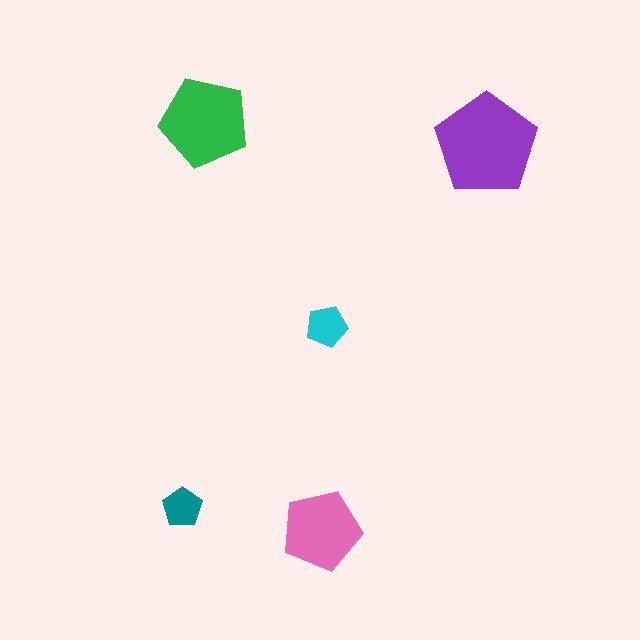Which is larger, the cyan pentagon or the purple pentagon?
The purple one.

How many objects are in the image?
There are 5 objects in the image.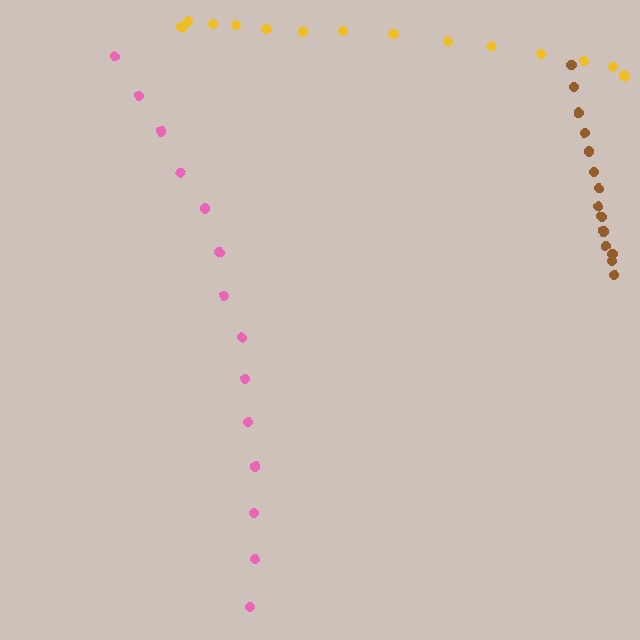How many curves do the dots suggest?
There are 3 distinct paths.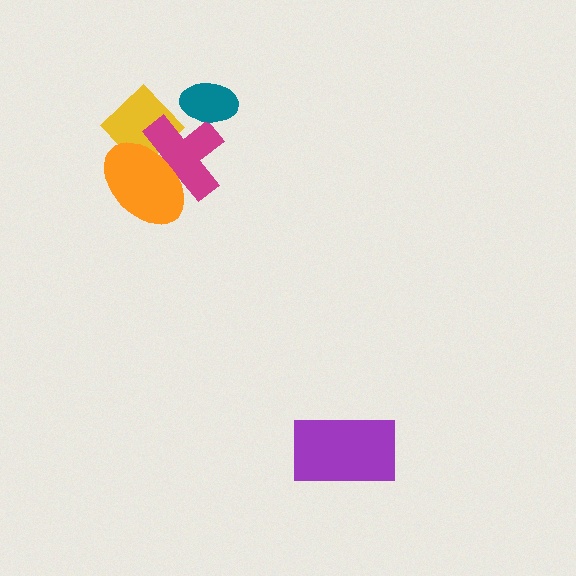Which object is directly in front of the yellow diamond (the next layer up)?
The magenta cross is directly in front of the yellow diamond.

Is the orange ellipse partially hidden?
No, no other shape covers it.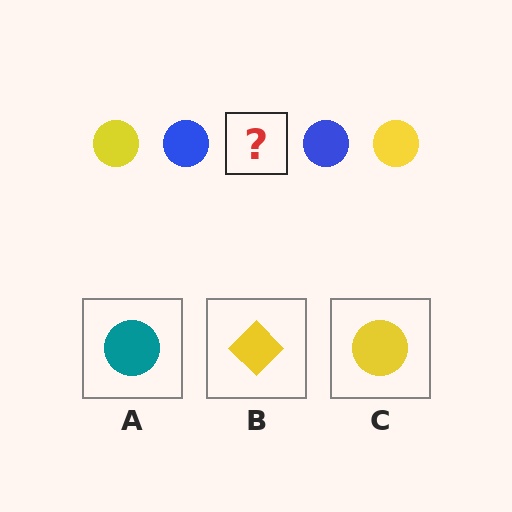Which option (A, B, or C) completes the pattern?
C.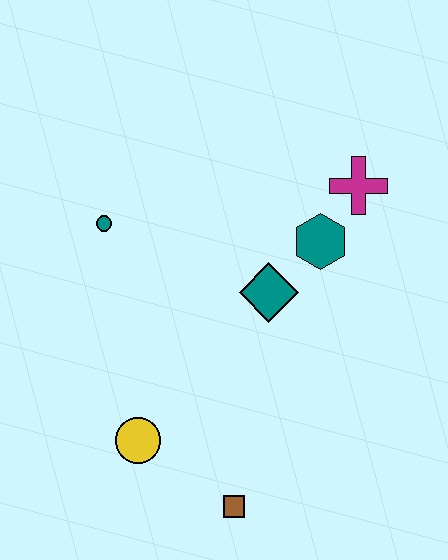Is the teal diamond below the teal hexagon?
Yes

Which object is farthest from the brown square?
The magenta cross is farthest from the brown square.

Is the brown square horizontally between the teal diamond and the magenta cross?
No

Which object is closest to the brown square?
The yellow circle is closest to the brown square.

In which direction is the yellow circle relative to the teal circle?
The yellow circle is below the teal circle.